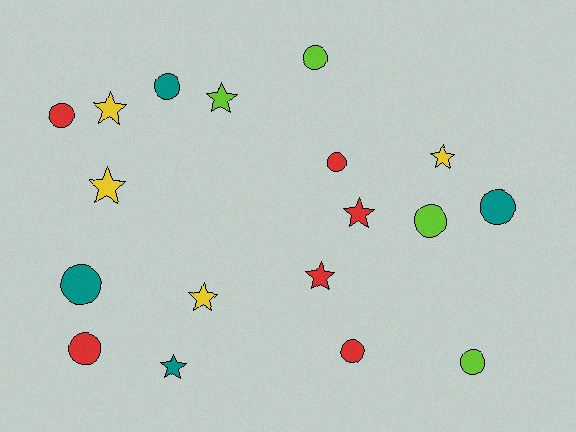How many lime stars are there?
There is 1 lime star.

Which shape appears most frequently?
Circle, with 10 objects.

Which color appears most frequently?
Red, with 6 objects.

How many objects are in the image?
There are 18 objects.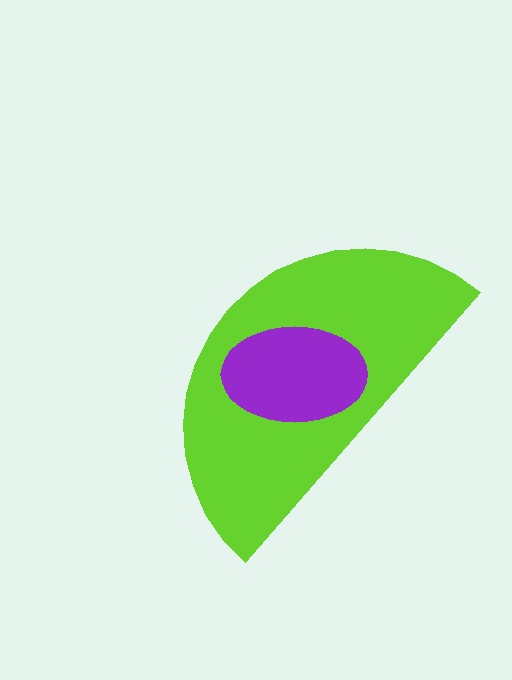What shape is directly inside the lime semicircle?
The purple ellipse.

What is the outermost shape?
The lime semicircle.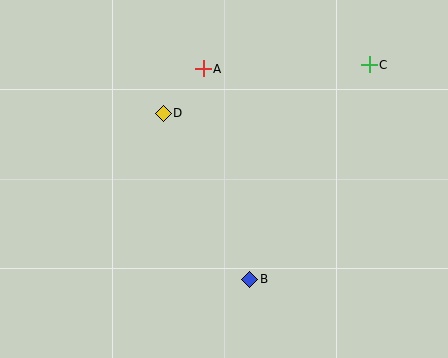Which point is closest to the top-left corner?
Point D is closest to the top-left corner.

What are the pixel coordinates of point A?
Point A is at (203, 69).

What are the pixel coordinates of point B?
Point B is at (250, 279).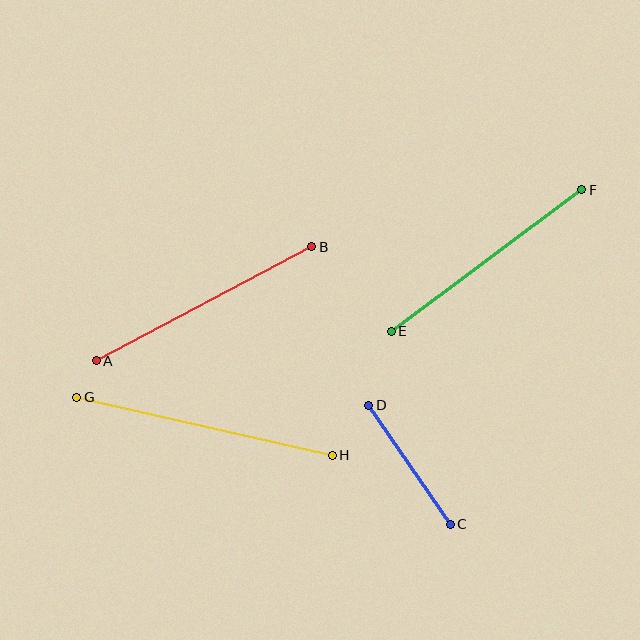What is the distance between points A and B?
The distance is approximately 244 pixels.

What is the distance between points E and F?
The distance is approximately 238 pixels.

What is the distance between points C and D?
The distance is approximately 144 pixels.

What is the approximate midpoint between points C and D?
The midpoint is at approximately (410, 465) pixels.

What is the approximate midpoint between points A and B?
The midpoint is at approximately (204, 304) pixels.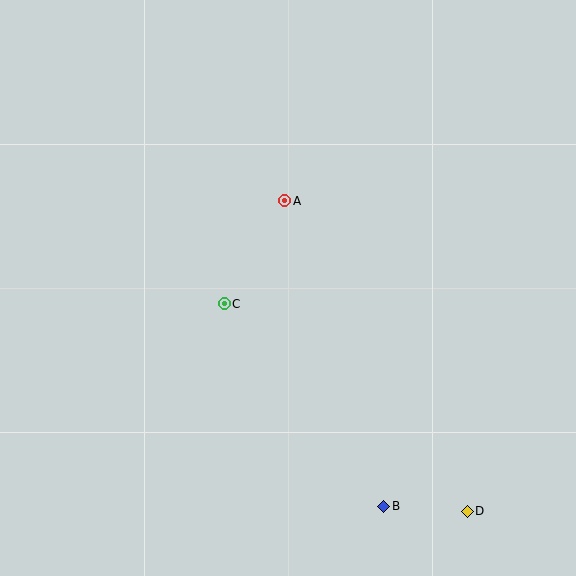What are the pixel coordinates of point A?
Point A is at (285, 201).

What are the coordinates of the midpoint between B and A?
The midpoint between B and A is at (334, 353).